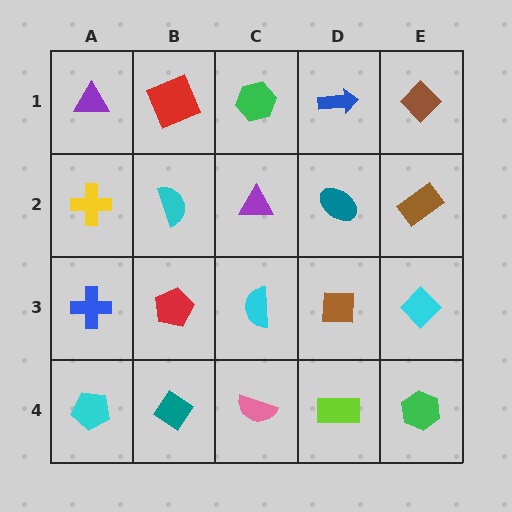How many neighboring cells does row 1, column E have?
2.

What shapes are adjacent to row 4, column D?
A brown square (row 3, column D), a pink semicircle (row 4, column C), a green hexagon (row 4, column E).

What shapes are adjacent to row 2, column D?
A blue arrow (row 1, column D), a brown square (row 3, column D), a purple triangle (row 2, column C), a brown rectangle (row 2, column E).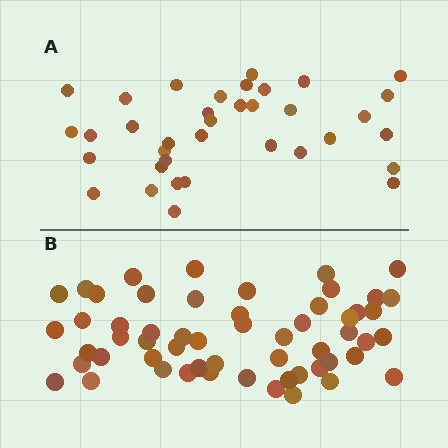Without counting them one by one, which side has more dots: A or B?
Region B (the bottom region) has more dots.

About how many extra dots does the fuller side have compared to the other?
Region B has approximately 20 more dots than region A.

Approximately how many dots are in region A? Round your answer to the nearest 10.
About 40 dots. (The exact count is 36, which rounds to 40.)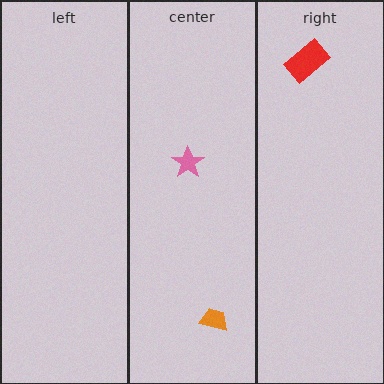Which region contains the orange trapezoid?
The center region.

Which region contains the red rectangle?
The right region.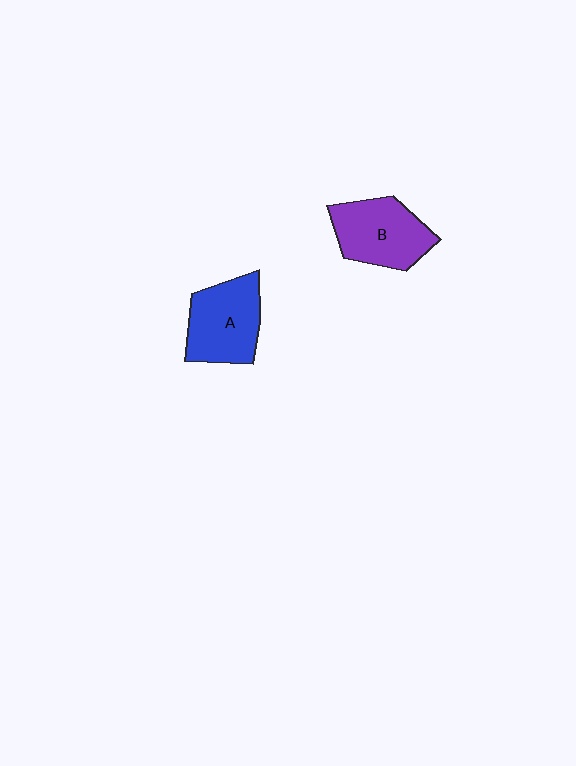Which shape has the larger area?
Shape B (purple).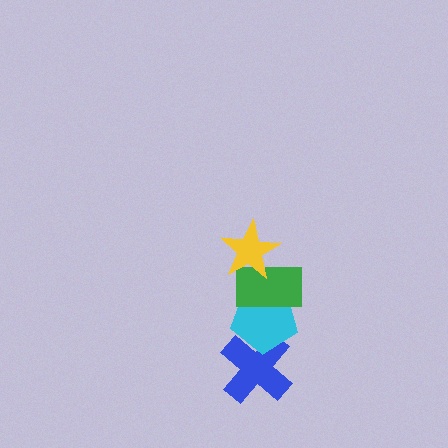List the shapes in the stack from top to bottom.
From top to bottom: the yellow star, the green rectangle, the cyan pentagon, the blue cross.